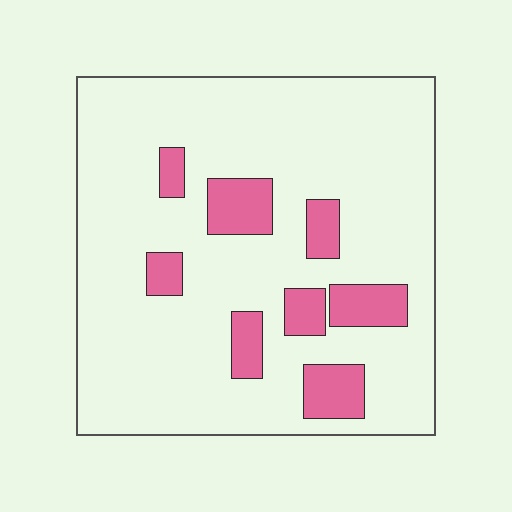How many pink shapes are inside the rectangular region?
8.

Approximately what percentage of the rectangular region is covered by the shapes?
Approximately 15%.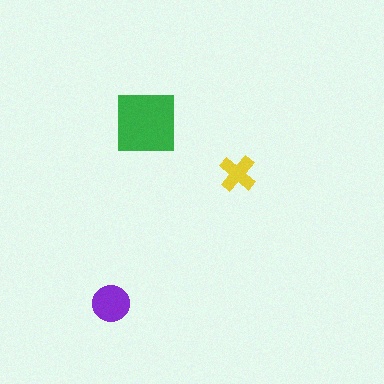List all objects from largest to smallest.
The green square, the purple circle, the yellow cross.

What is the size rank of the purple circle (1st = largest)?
2nd.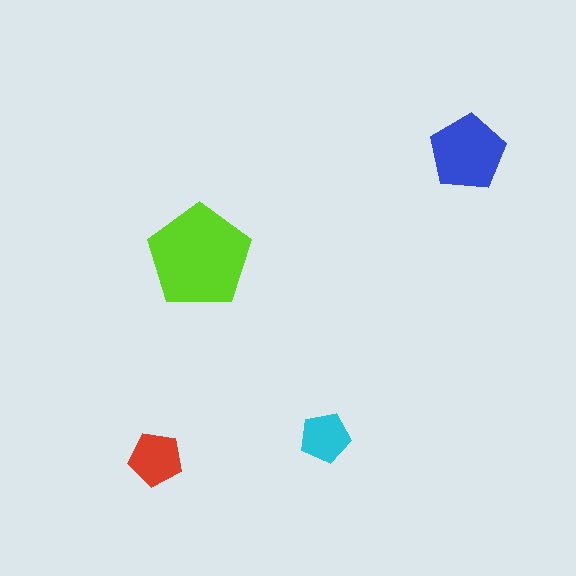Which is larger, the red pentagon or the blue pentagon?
The blue one.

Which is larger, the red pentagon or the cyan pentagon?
The red one.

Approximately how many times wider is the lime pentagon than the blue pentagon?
About 1.5 times wider.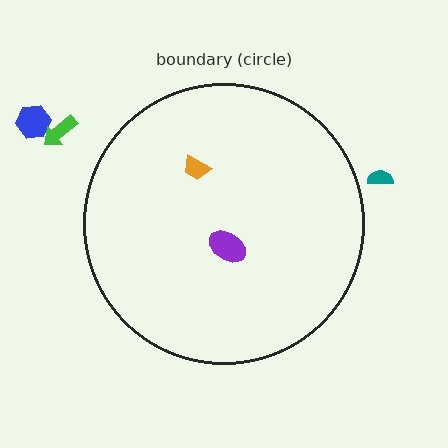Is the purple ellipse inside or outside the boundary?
Inside.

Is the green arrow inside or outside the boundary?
Outside.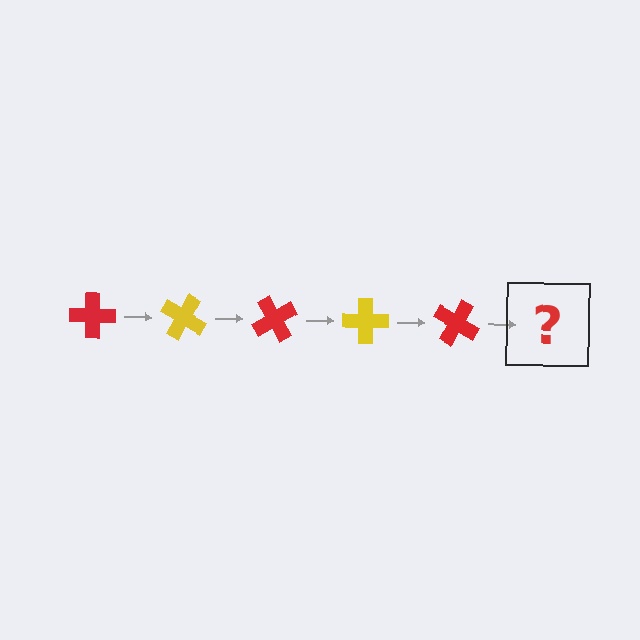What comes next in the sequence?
The next element should be a yellow cross, rotated 150 degrees from the start.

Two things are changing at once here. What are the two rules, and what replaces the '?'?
The two rules are that it rotates 30 degrees each step and the color cycles through red and yellow. The '?' should be a yellow cross, rotated 150 degrees from the start.